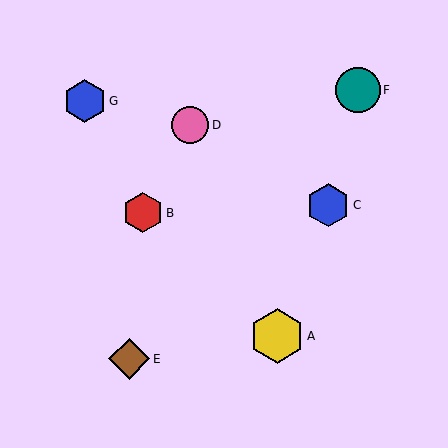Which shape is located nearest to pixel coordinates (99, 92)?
The blue hexagon (labeled G) at (85, 101) is nearest to that location.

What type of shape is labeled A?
Shape A is a yellow hexagon.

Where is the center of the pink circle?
The center of the pink circle is at (190, 125).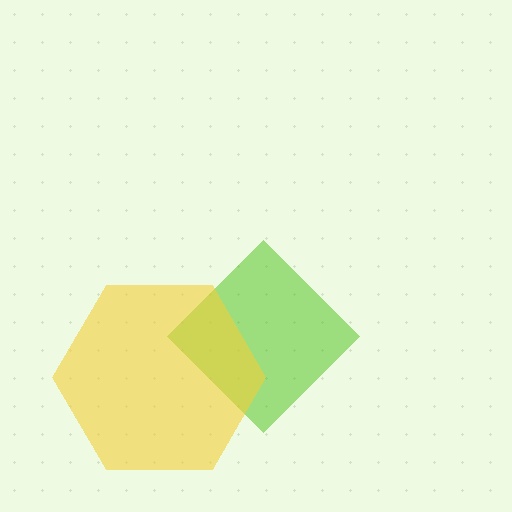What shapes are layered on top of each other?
The layered shapes are: a lime diamond, a yellow hexagon.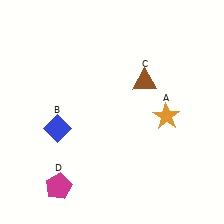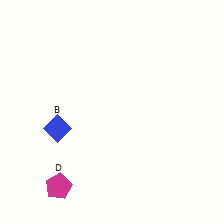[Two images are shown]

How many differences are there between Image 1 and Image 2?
There are 2 differences between the two images.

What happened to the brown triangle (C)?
The brown triangle (C) was removed in Image 2. It was in the top-right area of Image 1.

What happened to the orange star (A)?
The orange star (A) was removed in Image 2. It was in the bottom-right area of Image 1.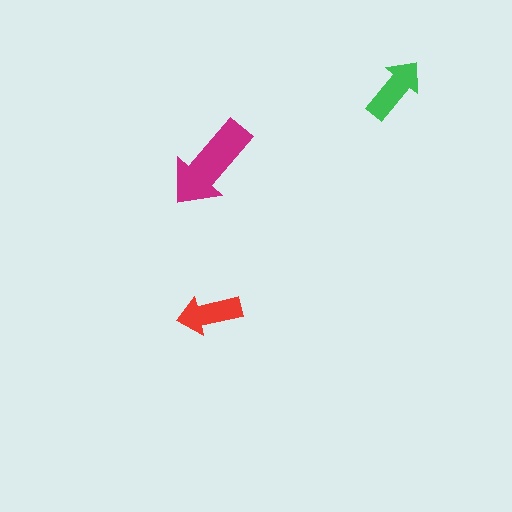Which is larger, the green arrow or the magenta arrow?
The magenta one.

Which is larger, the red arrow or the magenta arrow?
The magenta one.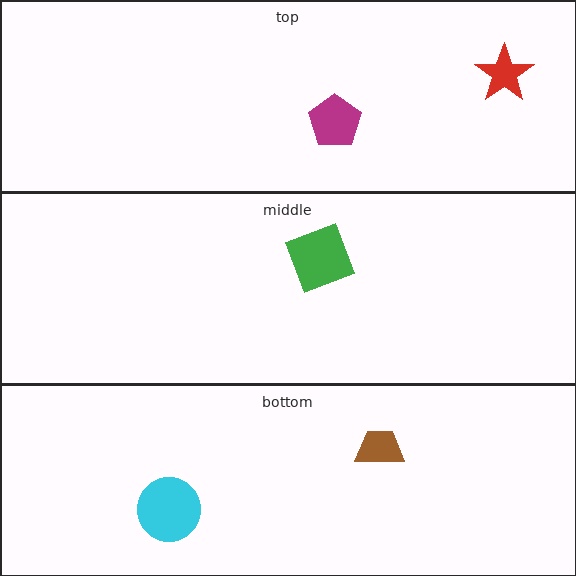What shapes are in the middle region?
The green square.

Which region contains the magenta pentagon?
The top region.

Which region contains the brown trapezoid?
The bottom region.